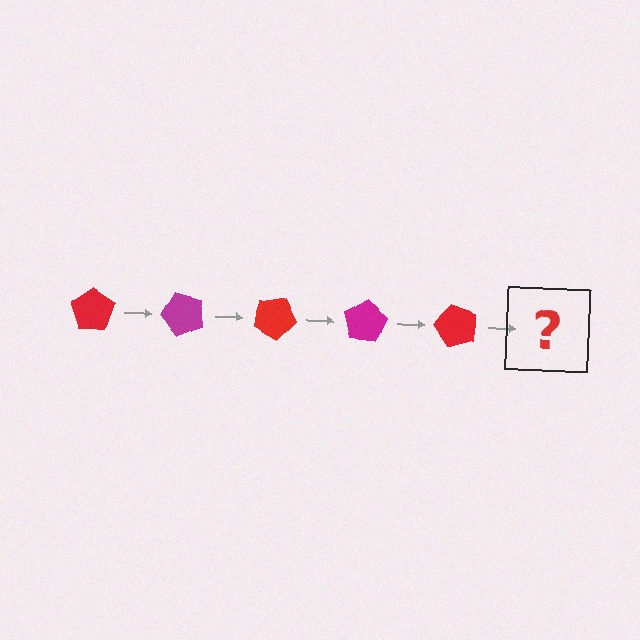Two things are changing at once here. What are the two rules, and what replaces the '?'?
The two rules are that it rotates 50 degrees each step and the color cycles through red and magenta. The '?' should be a magenta pentagon, rotated 250 degrees from the start.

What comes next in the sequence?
The next element should be a magenta pentagon, rotated 250 degrees from the start.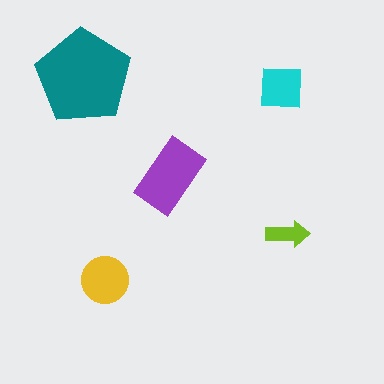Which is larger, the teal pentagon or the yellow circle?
The teal pentagon.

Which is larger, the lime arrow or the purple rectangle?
The purple rectangle.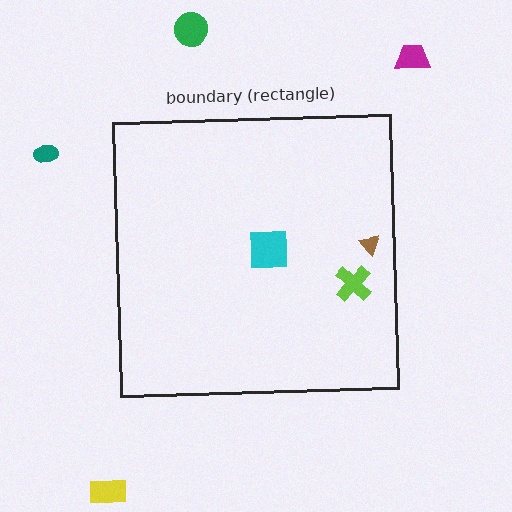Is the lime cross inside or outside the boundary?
Inside.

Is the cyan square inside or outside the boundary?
Inside.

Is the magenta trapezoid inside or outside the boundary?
Outside.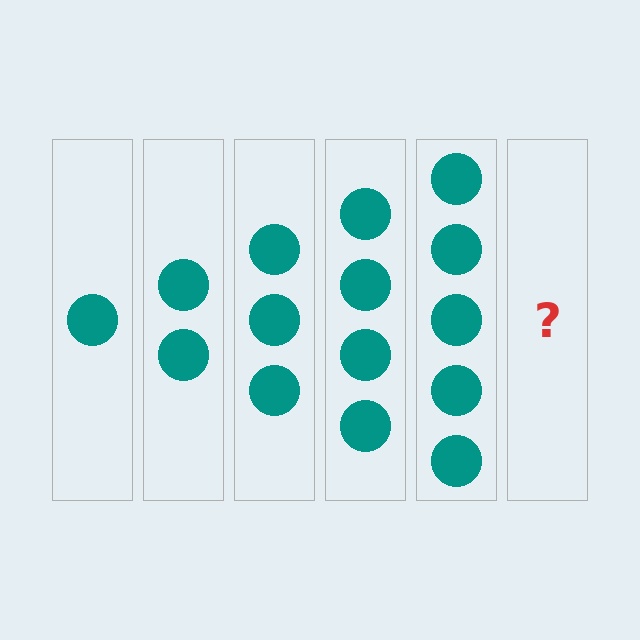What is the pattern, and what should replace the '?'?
The pattern is that each step adds one more circle. The '?' should be 6 circles.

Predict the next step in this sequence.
The next step is 6 circles.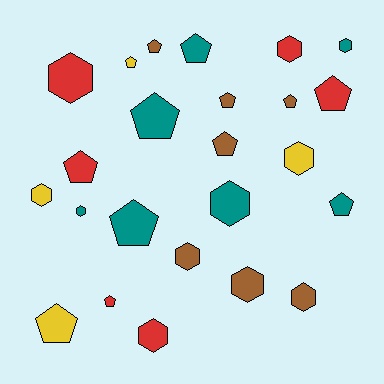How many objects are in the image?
There are 24 objects.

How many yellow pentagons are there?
There are 2 yellow pentagons.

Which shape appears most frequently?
Pentagon, with 13 objects.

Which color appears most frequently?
Brown, with 7 objects.